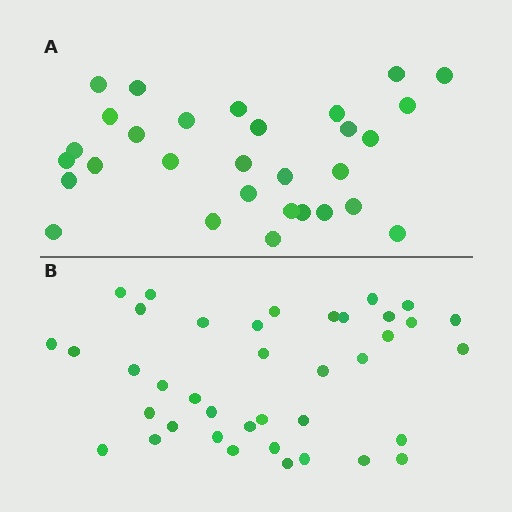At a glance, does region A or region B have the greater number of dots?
Region B (the bottom region) has more dots.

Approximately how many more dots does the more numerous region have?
Region B has roughly 8 or so more dots than region A.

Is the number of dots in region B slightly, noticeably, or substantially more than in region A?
Region B has noticeably more, but not dramatically so. The ratio is roughly 1.3 to 1.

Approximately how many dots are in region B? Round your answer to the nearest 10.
About 40 dots. (The exact count is 39, which rounds to 40.)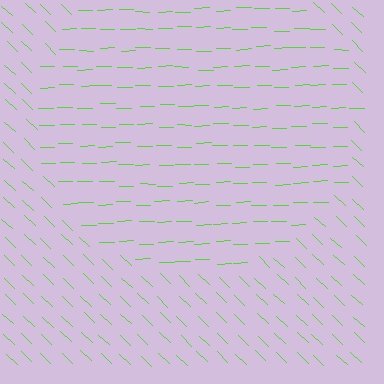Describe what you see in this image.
The image is filled with small lime line segments. A circle region in the image has lines oriented differently from the surrounding lines, creating a visible texture boundary.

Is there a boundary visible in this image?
Yes, there is a texture boundary formed by a change in line orientation.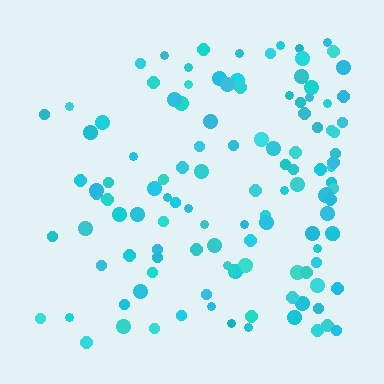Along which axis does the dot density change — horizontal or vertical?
Horizontal.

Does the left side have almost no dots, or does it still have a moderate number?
Still a moderate number, just noticeably fewer than the right.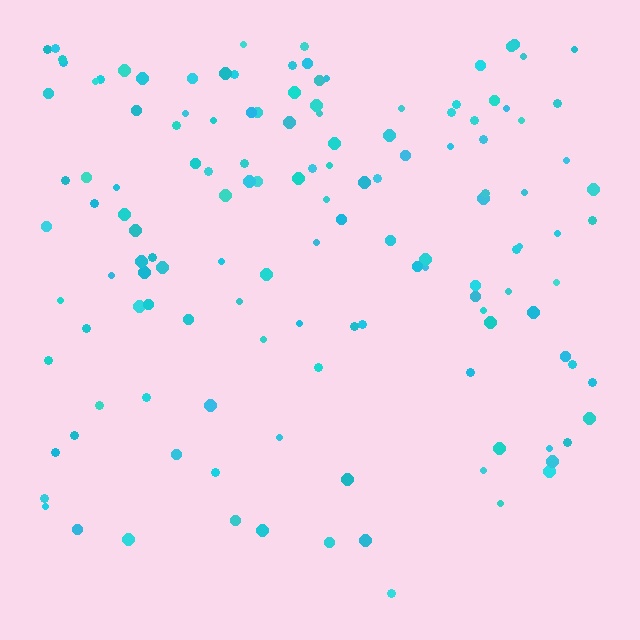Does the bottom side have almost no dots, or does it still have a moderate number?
Still a moderate number, just noticeably fewer than the top.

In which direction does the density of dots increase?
From bottom to top, with the top side densest.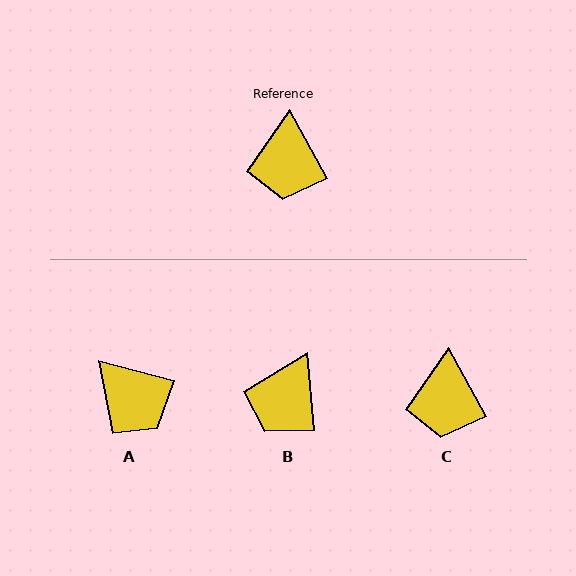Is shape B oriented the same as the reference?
No, it is off by about 24 degrees.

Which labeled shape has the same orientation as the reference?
C.